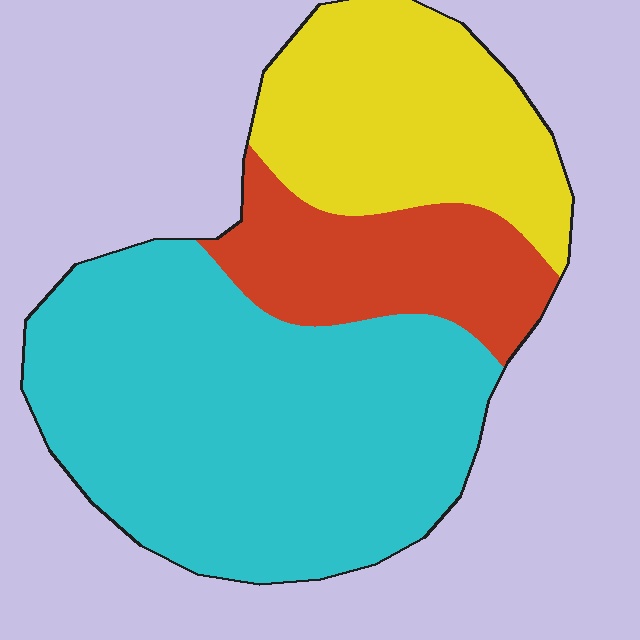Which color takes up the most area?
Cyan, at roughly 55%.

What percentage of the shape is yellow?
Yellow covers 26% of the shape.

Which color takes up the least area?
Red, at roughly 20%.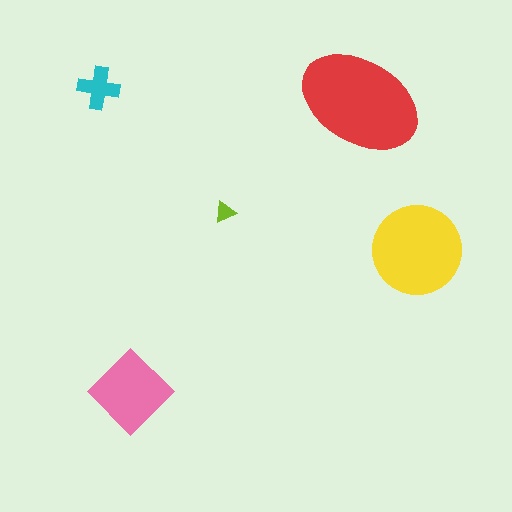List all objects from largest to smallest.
The red ellipse, the yellow circle, the pink diamond, the cyan cross, the lime triangle.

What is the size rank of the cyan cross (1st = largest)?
4th.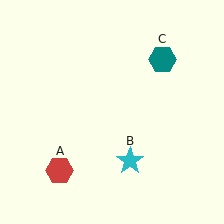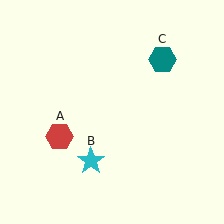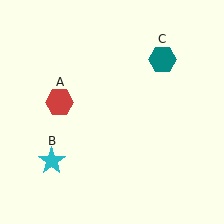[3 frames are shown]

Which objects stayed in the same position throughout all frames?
Teal hexagon (object C) remained stationary.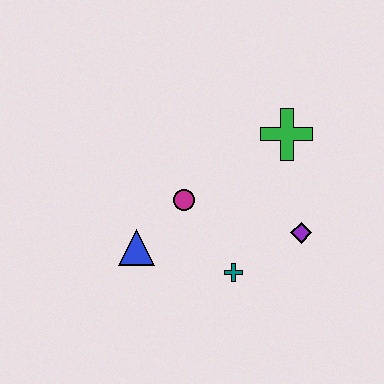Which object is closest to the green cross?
The purple diamond is closest to the green cross.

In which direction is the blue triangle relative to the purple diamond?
The blue triangle is to the left of the purple diamond.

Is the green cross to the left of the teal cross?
No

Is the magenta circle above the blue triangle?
Yes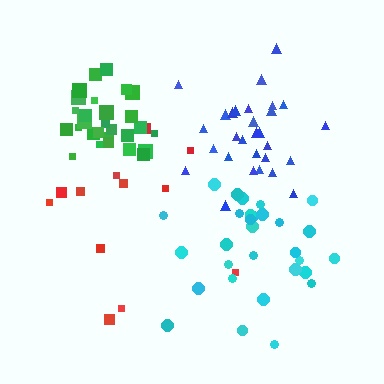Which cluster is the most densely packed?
Green.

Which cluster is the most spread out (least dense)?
Red.